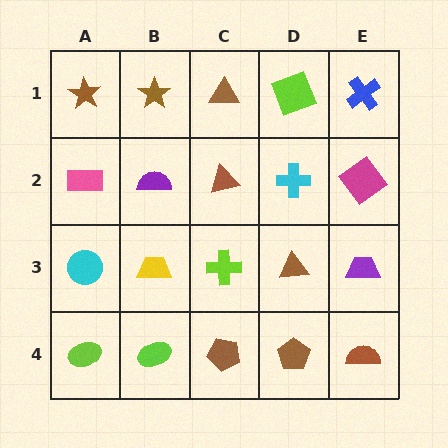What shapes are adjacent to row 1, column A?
A pink rectangle (row 2, column A), a brown star (row 1, column B).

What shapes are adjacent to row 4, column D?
A brown triangle (row 3, column D), a brown pentagon (row 4, column C), a brown semicircle (row 4, column E).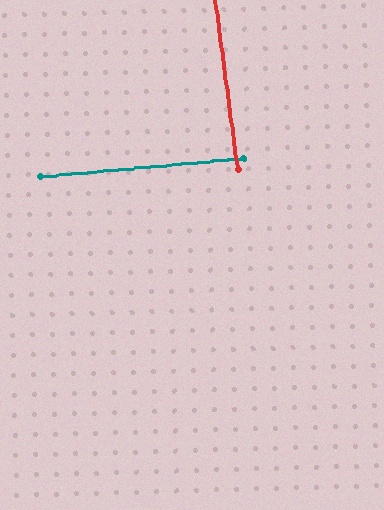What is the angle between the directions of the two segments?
Approximately 88 degrees.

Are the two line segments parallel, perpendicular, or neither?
Perpendicular — they meet at approximately 88°.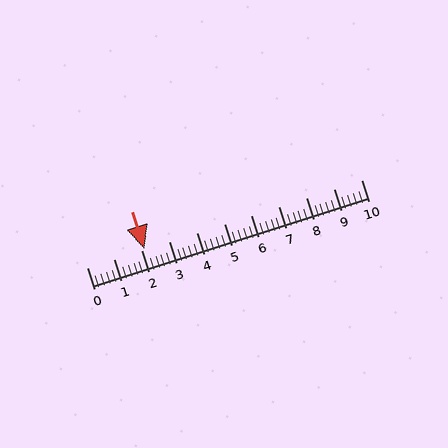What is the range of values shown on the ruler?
The ruler shows values from 0 to 10.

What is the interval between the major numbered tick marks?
The major tick marks are spaced 1 units apart.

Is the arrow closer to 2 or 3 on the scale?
The arrow is closer to 2.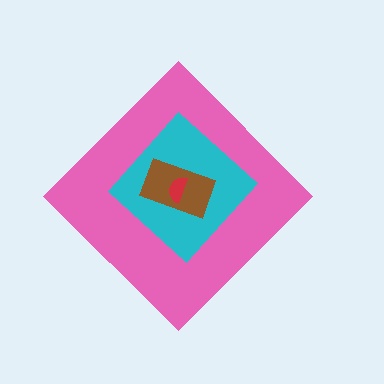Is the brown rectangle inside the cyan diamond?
Yes.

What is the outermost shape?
The pink diamond.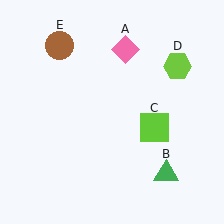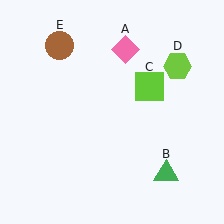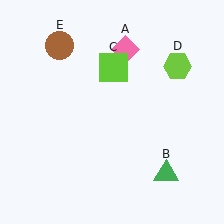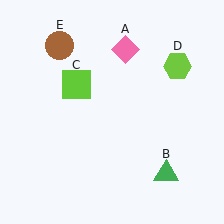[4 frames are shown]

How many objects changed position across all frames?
1 object changed position: lime square (object C).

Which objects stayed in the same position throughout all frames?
Pink diamond (object A) and green triangle (object B) and lime hexagon (object D) and brown circle (object E) remained stationary.